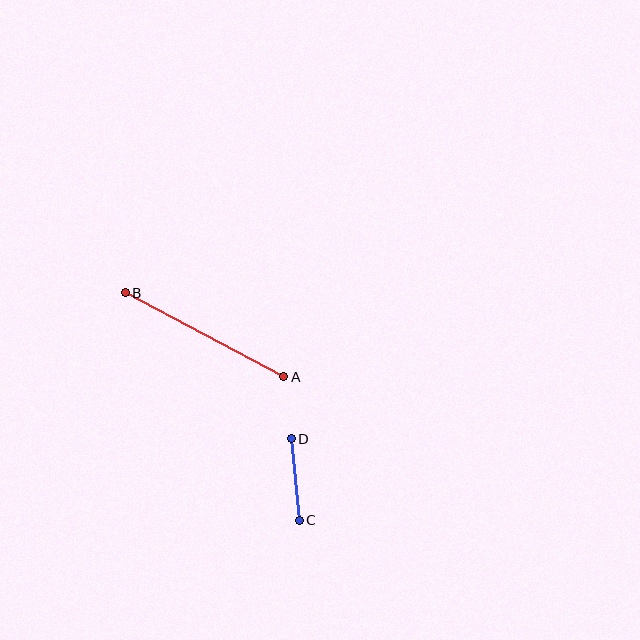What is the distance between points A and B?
The distance is approximately 180 pixels.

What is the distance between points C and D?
The distance is approximately 82 pixels.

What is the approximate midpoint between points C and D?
The midpoint is at approximately (295, 480) pixels.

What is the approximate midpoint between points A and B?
The midpoint is at approximately (205, 335) pixels.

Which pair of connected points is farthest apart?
Points A and B are farthest apart.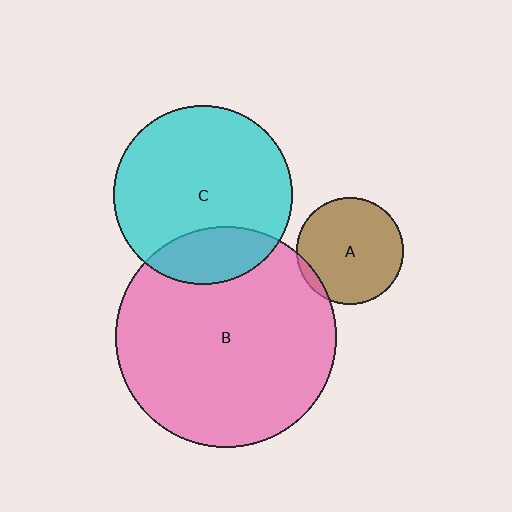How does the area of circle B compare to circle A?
Approximately 4.3 times.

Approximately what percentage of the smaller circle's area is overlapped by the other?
Approximately 5%.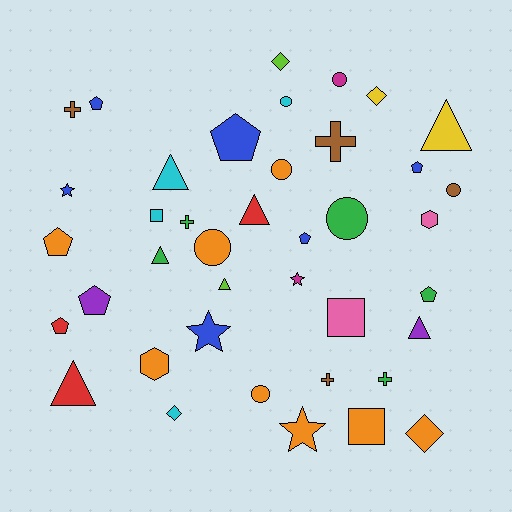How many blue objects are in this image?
There are 6 blue objects.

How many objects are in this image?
There are 40 objects.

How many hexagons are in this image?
There are 2 hexagons.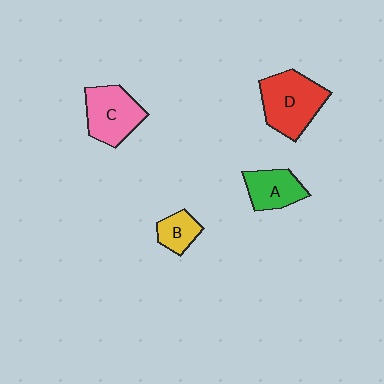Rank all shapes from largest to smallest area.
From largest to smallest: D (red), C (pink), A (green), B (yellow).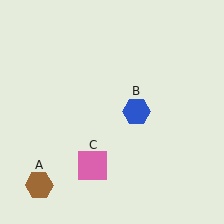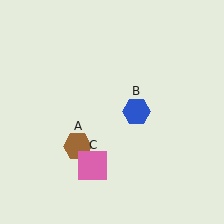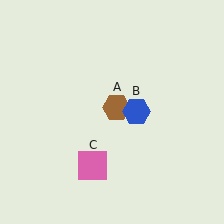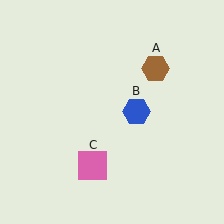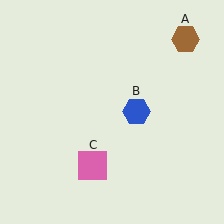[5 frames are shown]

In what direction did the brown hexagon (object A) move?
The brown hexagon (object A) moved up and to the right.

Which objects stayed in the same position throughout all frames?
Blue hexagon (object B) and pink square (object C) remained stationary.